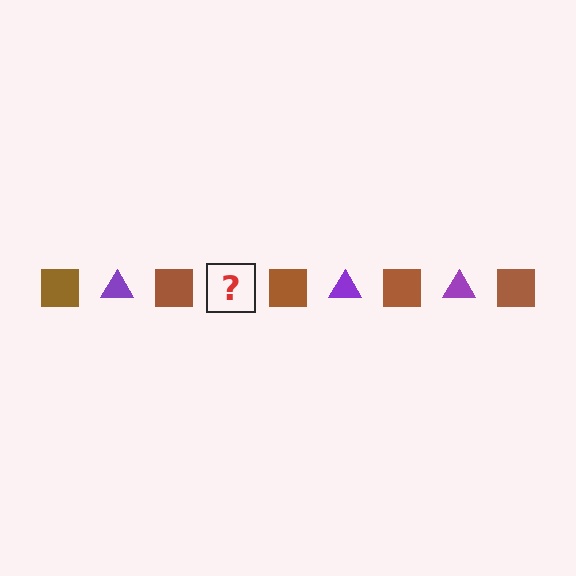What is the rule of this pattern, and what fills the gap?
The rule is that the pattern alternates between brown square and purple triangle. The gap should be filled with a purple triangle.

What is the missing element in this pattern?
The missing element is a purple triangle.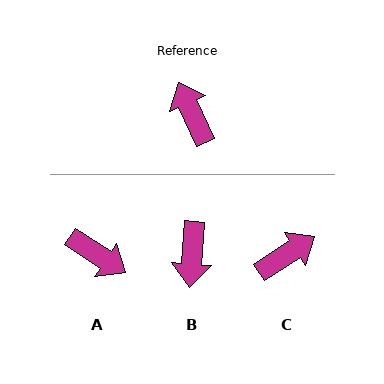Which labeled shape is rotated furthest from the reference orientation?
B, about 151 degrees away.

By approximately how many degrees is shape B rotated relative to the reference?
Approximately 151 degrees counter-clockwise.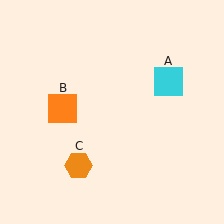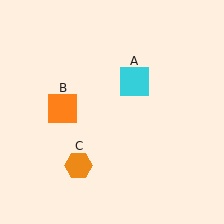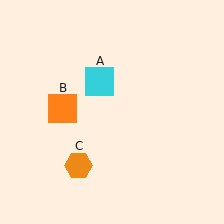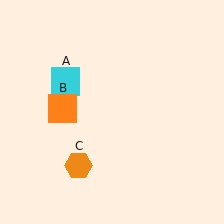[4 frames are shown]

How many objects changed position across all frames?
1 object changed position: cyan square (object A).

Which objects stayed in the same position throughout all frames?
Orange square (object B) and orange hexagon (object C) remained stationary.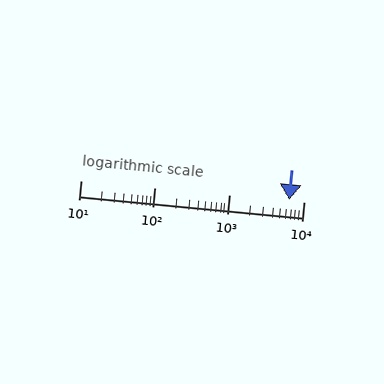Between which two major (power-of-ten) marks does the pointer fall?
The pointer is between 1000 and 10000.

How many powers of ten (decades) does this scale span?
The scale spans 3 decades, from 10 to 10000.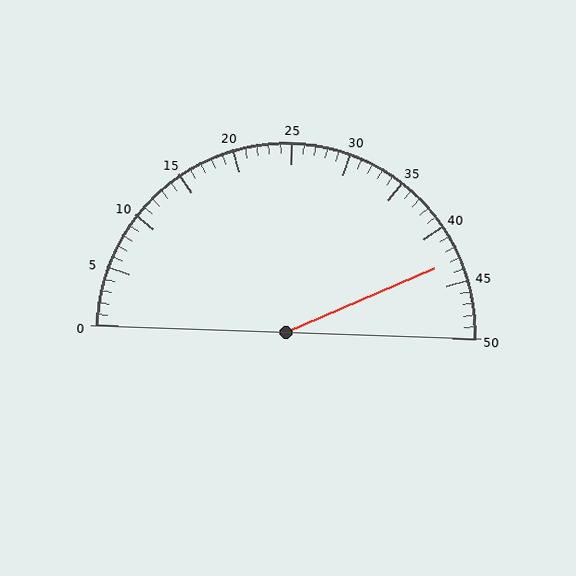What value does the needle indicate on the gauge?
The needle indicates approximately 43.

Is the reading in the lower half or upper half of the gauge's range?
The reading is in the upper half of the range (0 to 50).